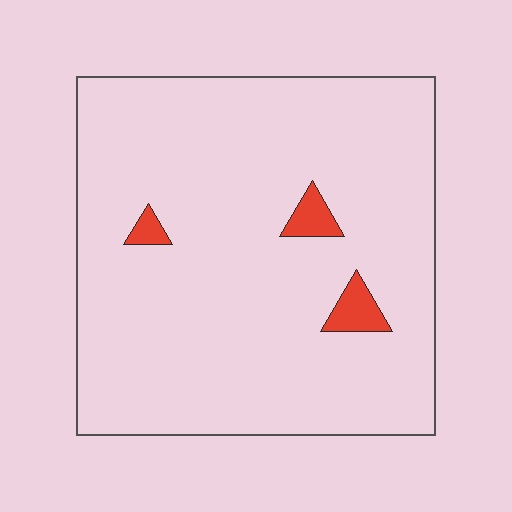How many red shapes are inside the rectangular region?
3.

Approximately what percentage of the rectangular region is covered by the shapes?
Approximately 5%.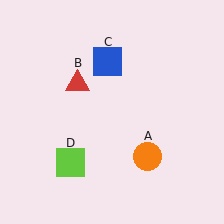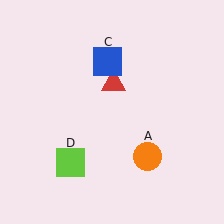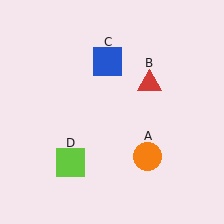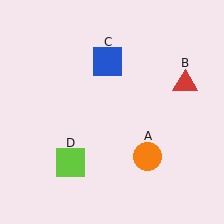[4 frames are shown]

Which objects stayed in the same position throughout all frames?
Orange circle (object A) and blue square (object C) and lime square (object D) remained stationary.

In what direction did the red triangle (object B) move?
The red triangle (object B) moved right.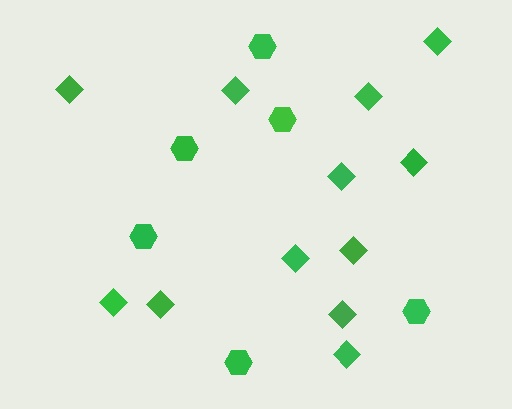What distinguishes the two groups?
There are 2 groups: one group of hexagons (6) and one group of diamonds (12).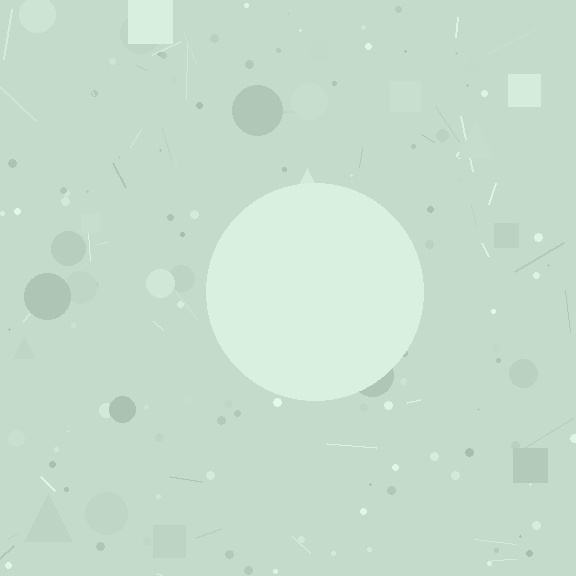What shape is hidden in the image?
A circle is hidden in the image.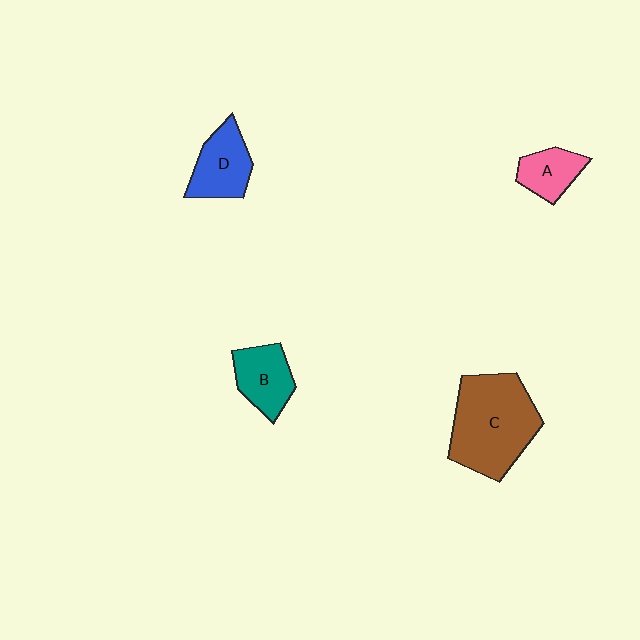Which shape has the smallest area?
Shape A (pink).